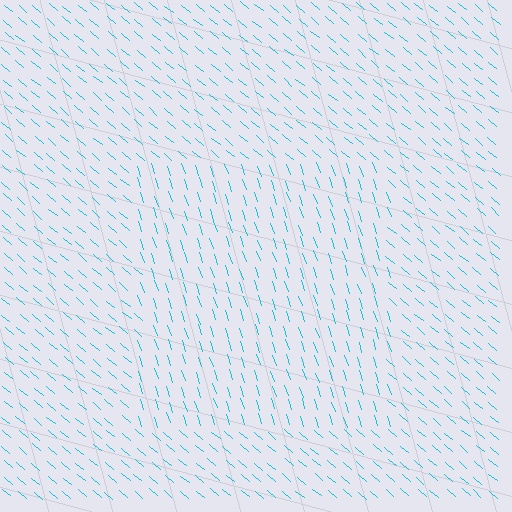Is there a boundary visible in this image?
Yes, there is a texture boundary formed by a change in line orientation.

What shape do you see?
I see a rectangle.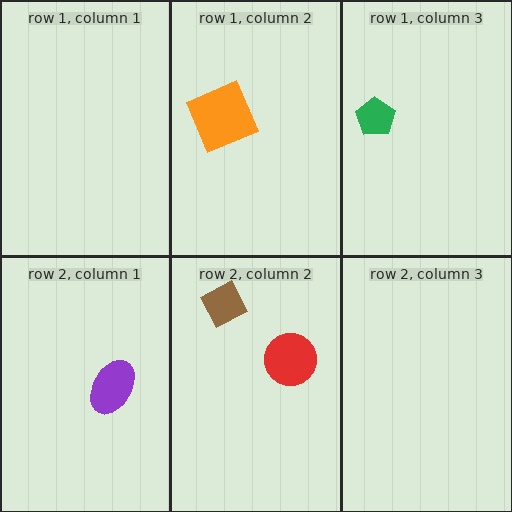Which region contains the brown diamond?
The row 2, column 2 region.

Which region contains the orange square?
The row 1, column 2 region.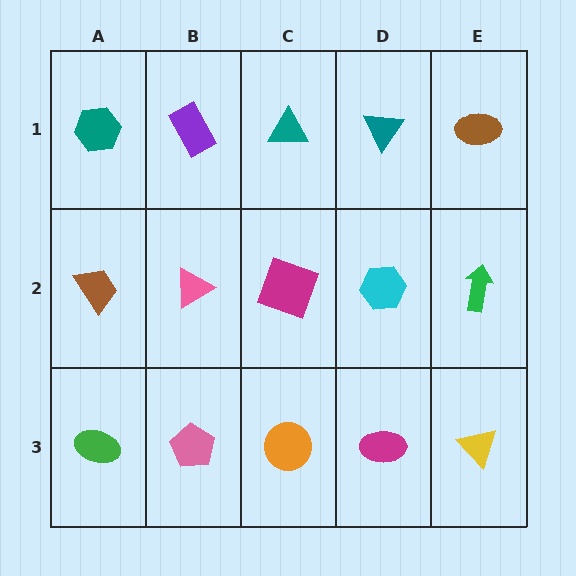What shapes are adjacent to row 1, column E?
A green arrow (row 2, column E), a teal triangle (row 1, column D).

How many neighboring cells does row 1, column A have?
2.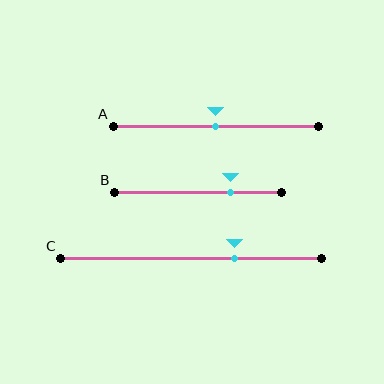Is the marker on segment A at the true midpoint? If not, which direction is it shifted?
Yes, the marker on segment A is at the true midpoint.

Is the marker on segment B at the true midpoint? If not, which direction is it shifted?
No, the marker on segment B is shifted to the right by about 19% of the segment length.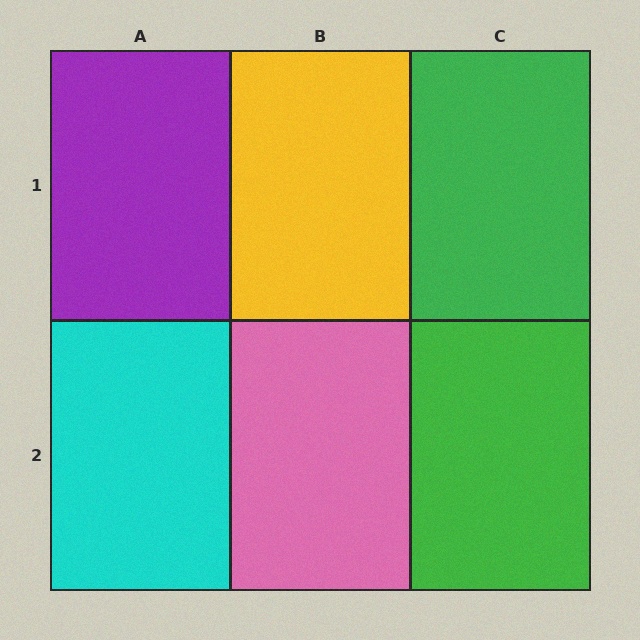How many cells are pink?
1 cell is pink.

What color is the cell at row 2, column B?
Pink.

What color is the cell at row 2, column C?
Green.